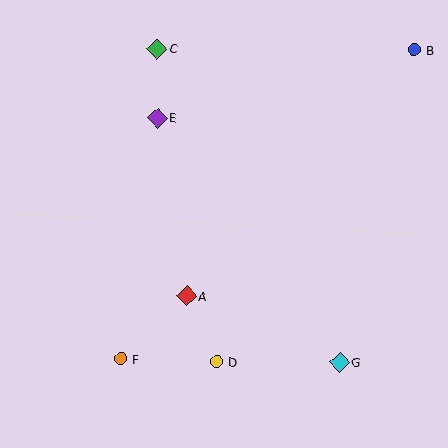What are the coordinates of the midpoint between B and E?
The midpoint between B and E is at (286, 84).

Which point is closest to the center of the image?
Point A at (187, 296) is closest to the center.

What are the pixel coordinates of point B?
Point B is at (414, 50).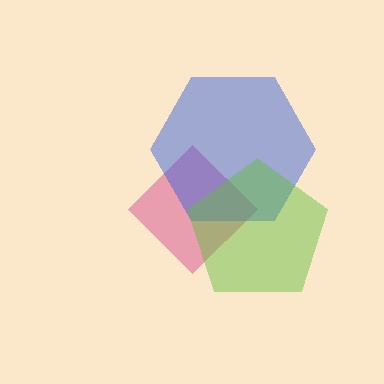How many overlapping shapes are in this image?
There are 3 overlapping shapes in the image.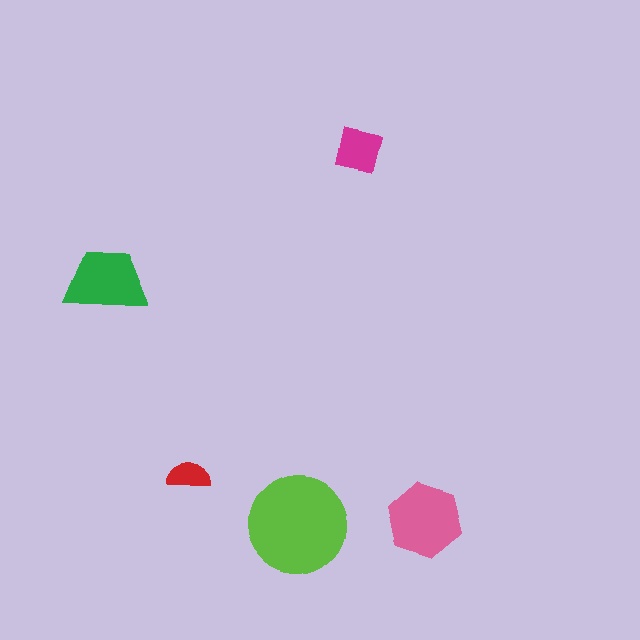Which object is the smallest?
The red semicircle.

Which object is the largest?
The lime circle.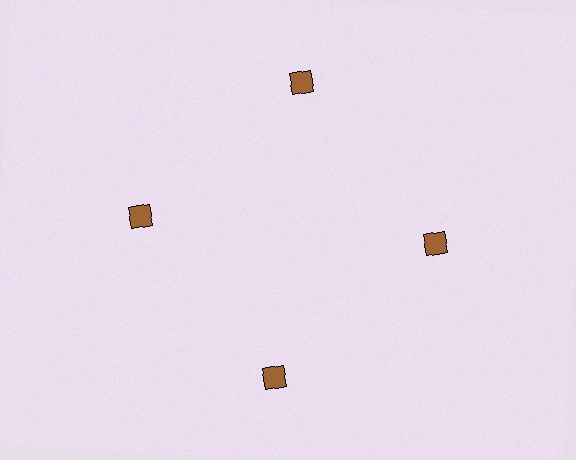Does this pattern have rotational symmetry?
Yes, this pattern has 4-fold rotational symmetry. It looks the same after rotating 90 degrees around the center.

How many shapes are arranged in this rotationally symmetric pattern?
There are 4 shapes, arranged in 4 groups of 1.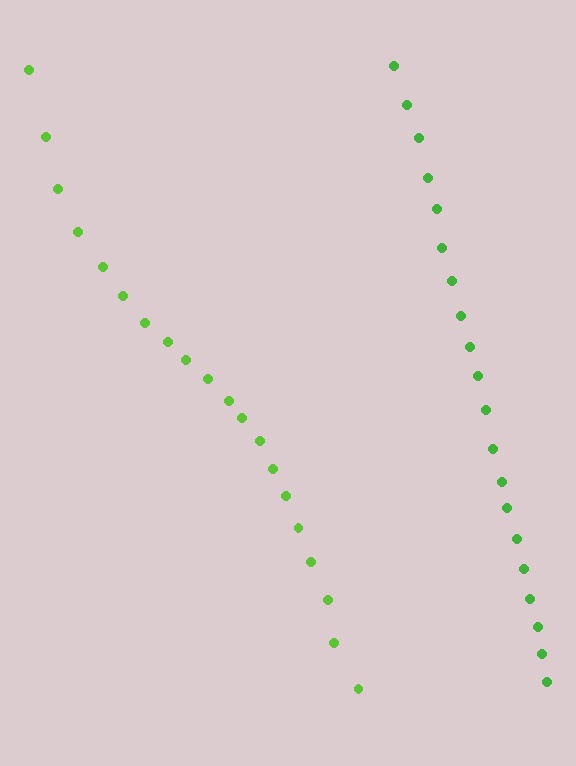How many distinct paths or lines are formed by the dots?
There are 2 distinct paths.